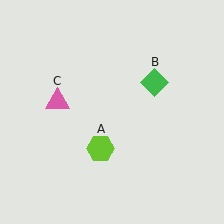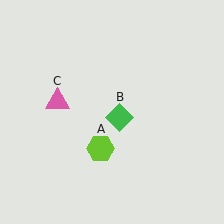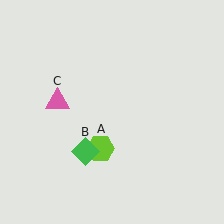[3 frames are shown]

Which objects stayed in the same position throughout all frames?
Lime hexagon (object A) and pink triangle (object C) remained stationary.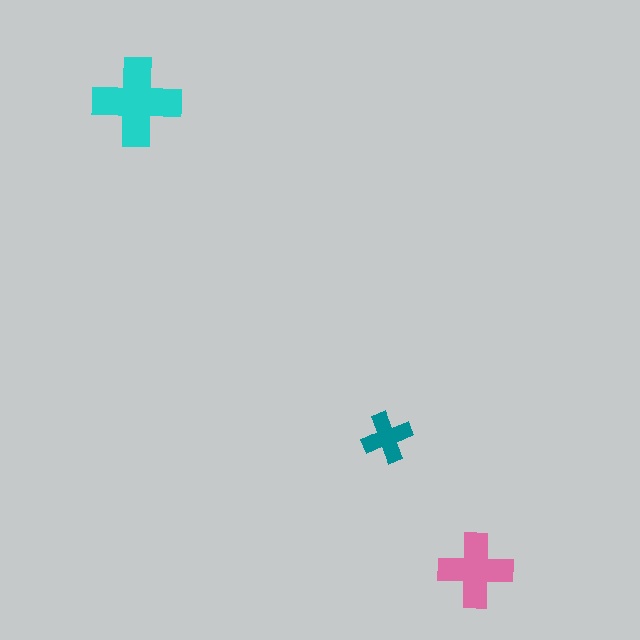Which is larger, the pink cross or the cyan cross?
The cyan one.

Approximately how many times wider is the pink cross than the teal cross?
About 1.5 times wider.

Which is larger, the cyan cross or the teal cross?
The cyan one.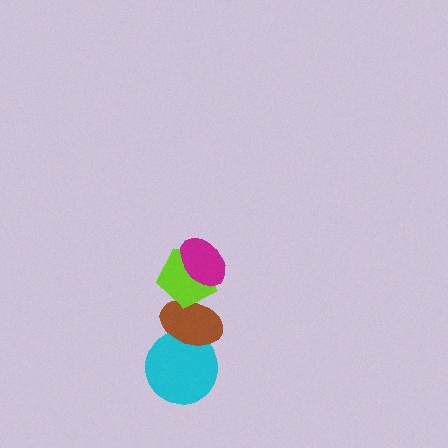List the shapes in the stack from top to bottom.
From top to bottom: the magenta ellipse, the lime pentagon, the brown ellipse, the cyan circle.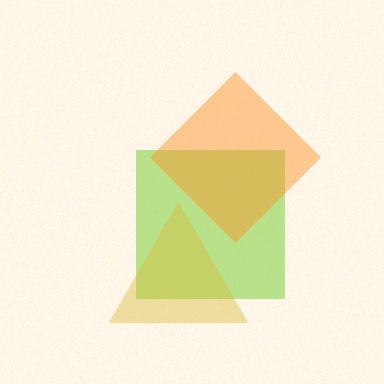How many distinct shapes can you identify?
There are 3 distinct shapes: a lime square, a yellow triangle, an orange diamond.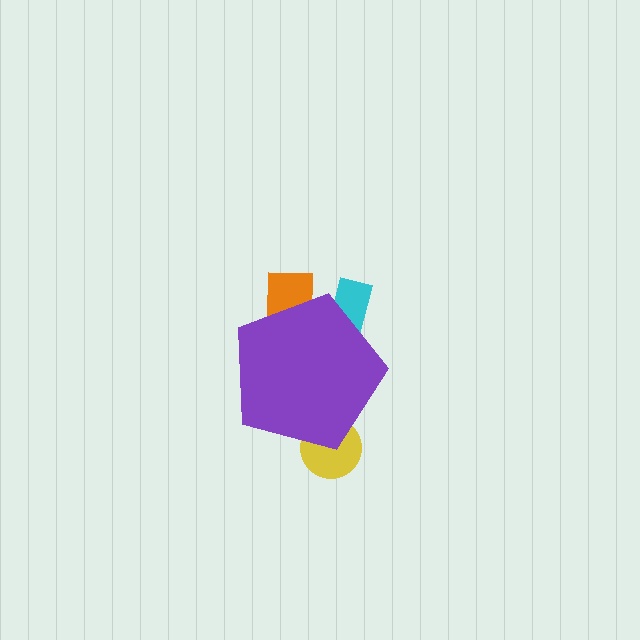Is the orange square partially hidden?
Yes, the orange square is partially hidden behind the purple pentagon.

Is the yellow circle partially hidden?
Yes, the yellow circle is partially hidden behind the purple pentagon.